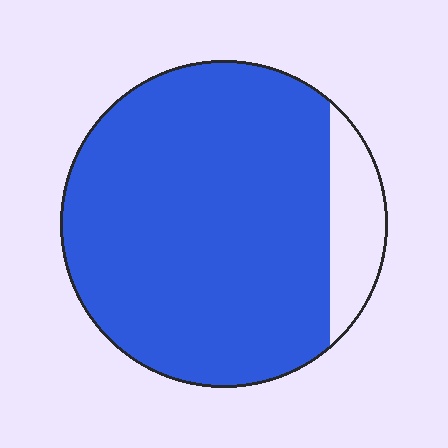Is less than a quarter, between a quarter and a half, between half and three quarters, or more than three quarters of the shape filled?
More than three quarters.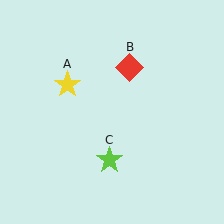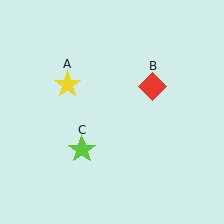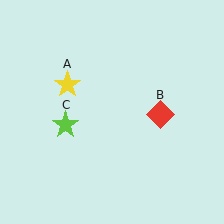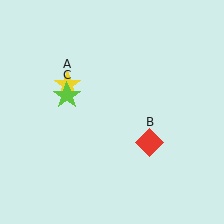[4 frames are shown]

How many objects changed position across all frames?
2 objects changed position: red diamond (object B), lime star (object C).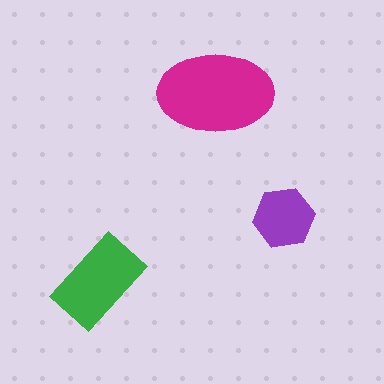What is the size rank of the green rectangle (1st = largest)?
2nd.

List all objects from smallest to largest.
The purple hexagon, the green rectangle, the magenta ellipse.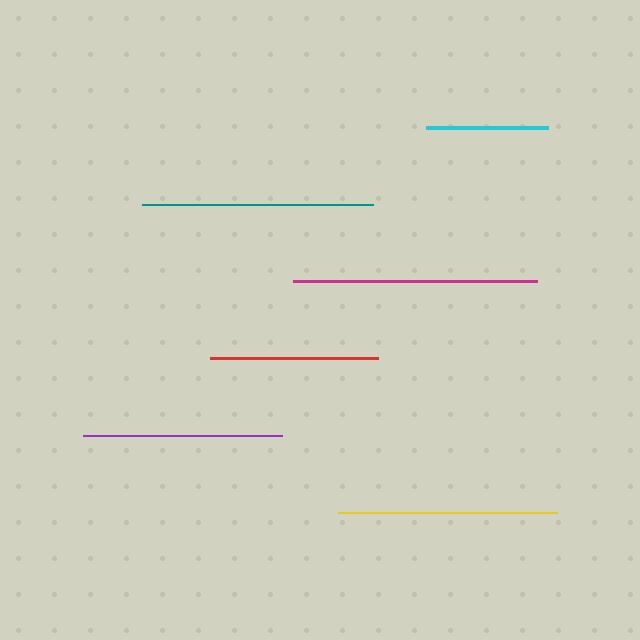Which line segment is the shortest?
The cyan line is the shortest at approximately 122 pixels.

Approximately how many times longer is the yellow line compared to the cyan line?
The yellow line is approximately 1.8 times the length of the cyan line.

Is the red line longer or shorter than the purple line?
The purple line is longer than the red line.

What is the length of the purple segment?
The purple segment is approximately 200 pixels long.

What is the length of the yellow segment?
The yellow segment is approximately 218 pixels long.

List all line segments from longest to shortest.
From longest to shortest: magenta, teal, yellow, purple, red, cyan.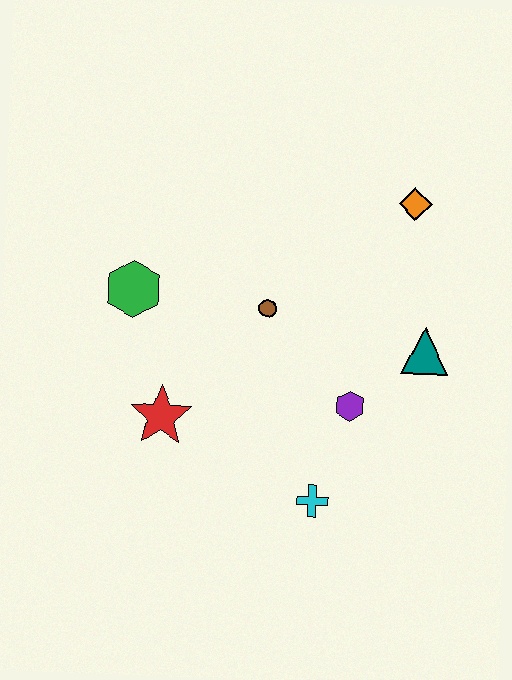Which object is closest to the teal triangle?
The purple hexagon is closest to the teal triangle.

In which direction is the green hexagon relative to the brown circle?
The green hexagon is to the left of the brown circle.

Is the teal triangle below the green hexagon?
Yes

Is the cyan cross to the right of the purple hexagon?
No